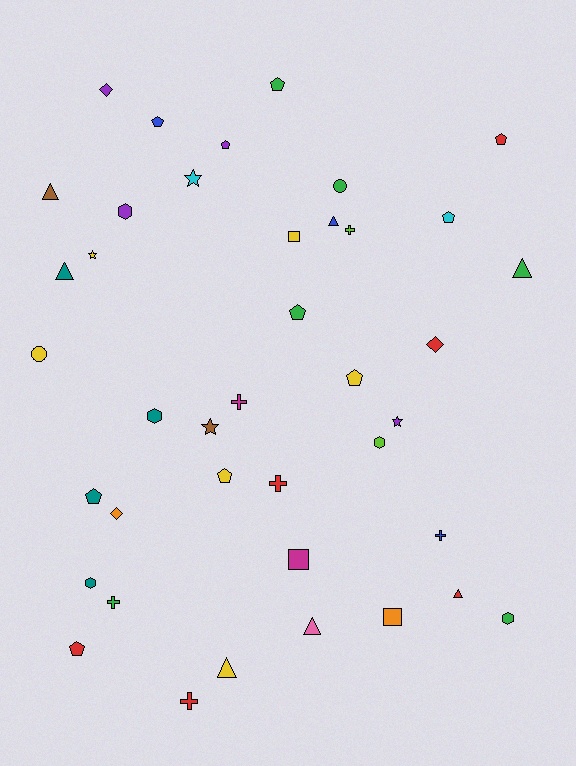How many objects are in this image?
There are 40 objects.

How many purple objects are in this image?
There are 4 purple objects.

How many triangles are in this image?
There are 7 triangles.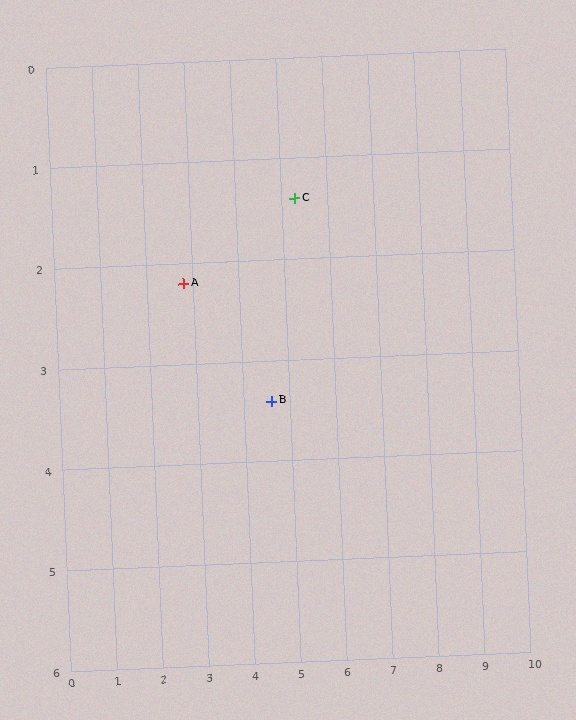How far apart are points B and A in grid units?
Points B and A are about 2.2 grid units apart.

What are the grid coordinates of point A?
Point A is at approximately (2.8, 2.2).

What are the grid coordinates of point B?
Point B is at approximately (4.6, 3.4).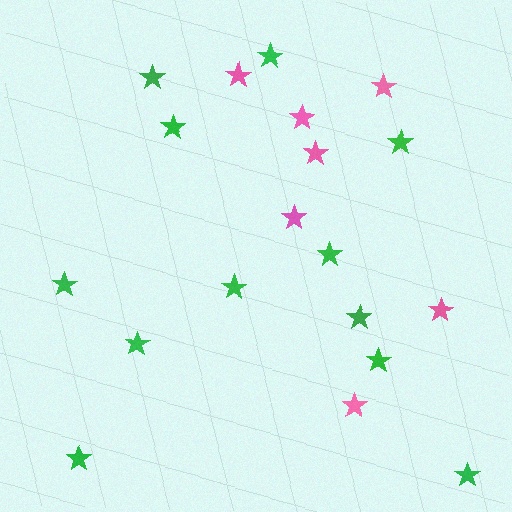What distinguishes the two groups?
There are 2 groups: one group of pink stars (7) and one group of green stars (12).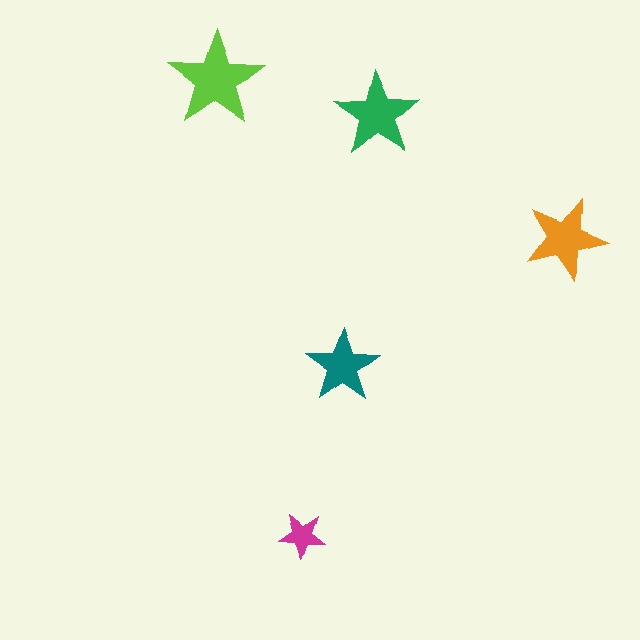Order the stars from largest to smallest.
the lime one, the green one, the orange one, the teal one, the magenta one.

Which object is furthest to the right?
The orange star is rightmost.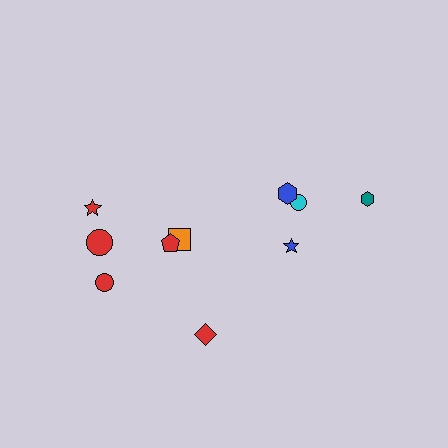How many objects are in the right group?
There are 4 objects.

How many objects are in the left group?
There are 6 objects.